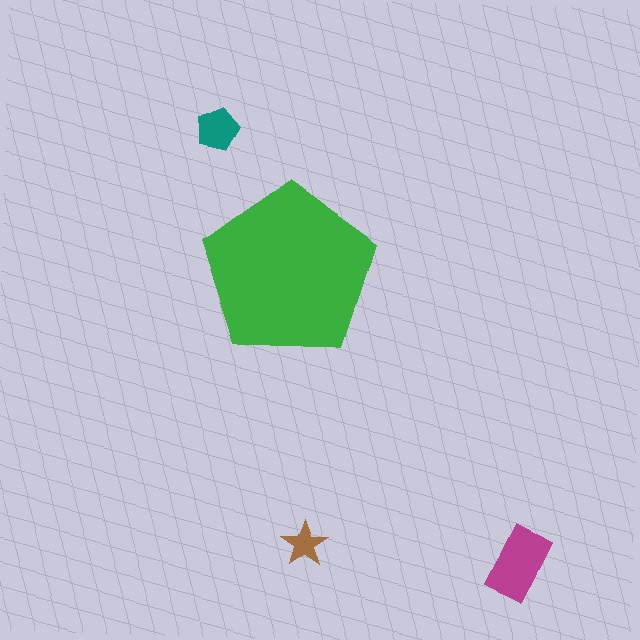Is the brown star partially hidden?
No, the brown star is fully visible.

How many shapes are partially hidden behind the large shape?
0 shapes are partially hidden.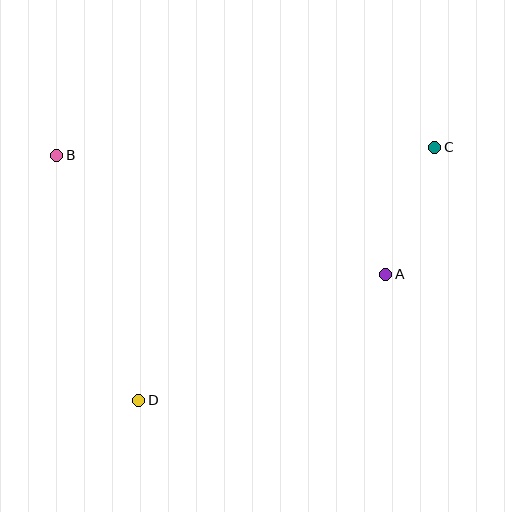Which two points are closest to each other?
Points A and C are closest to each other.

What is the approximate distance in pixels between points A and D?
The distance between A and D is approximately 277 pixels.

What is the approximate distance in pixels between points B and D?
The distance between B and D is approximately 258 pixels.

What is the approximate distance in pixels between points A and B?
The distance between A and B is approximately 350 pixels.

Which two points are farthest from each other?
Points C and D are farthest from each other.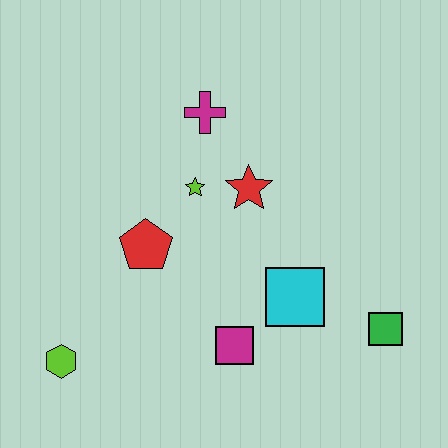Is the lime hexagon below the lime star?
Yes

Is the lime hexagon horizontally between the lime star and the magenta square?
No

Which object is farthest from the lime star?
The green square is farthest from the lime star.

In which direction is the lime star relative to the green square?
The lime star is to the left of the green square.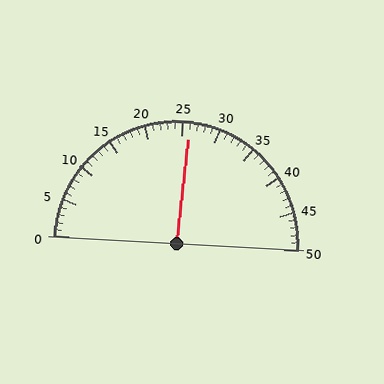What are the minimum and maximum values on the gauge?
The gauge ranges from 0 to 50.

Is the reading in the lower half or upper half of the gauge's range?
The reading is in the upper half of the range (0 to 50).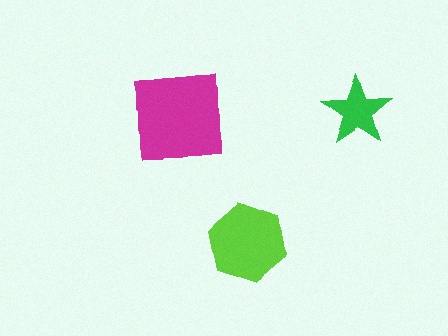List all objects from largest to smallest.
The magenta square, the lime hexagon, the green star.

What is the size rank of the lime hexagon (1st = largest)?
2nd.